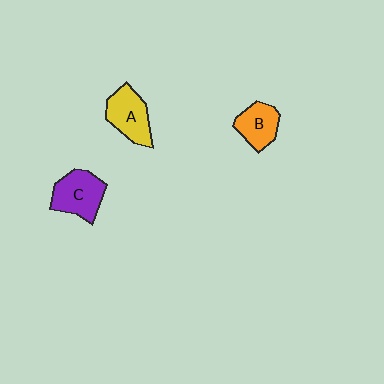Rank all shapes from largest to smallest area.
From largest to smallest: C (purple), A (yellow), B (orange).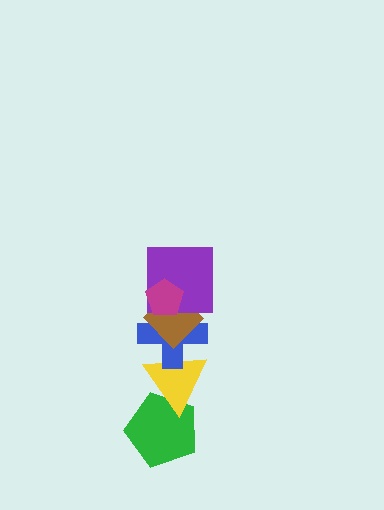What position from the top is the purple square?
The purple square is 2nd from the top.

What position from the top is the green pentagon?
The green pentagon is 6th from the top.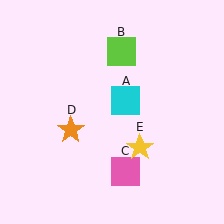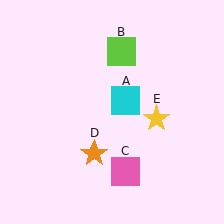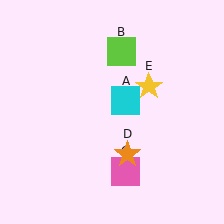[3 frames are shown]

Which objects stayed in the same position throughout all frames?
Cyan square (object A) and lime square (object B) and pink square (object C) remained stationary.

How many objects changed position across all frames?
2 objects changed position: orange star (object D), yellow star (object E).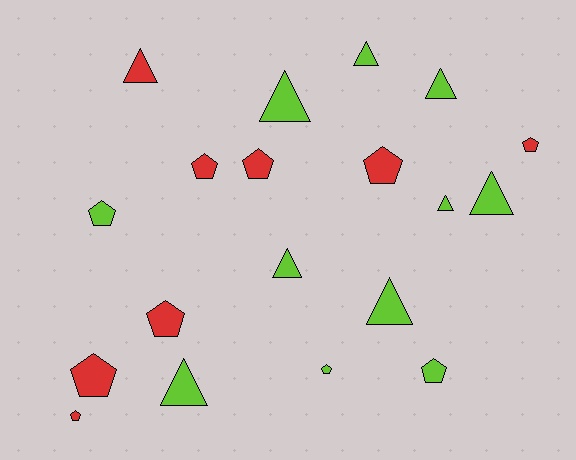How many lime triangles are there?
There are 8 lime triangles.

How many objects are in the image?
There are 19 objects.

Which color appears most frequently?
Lime, with 11 objects.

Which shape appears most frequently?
Pentagon, with 10 objects.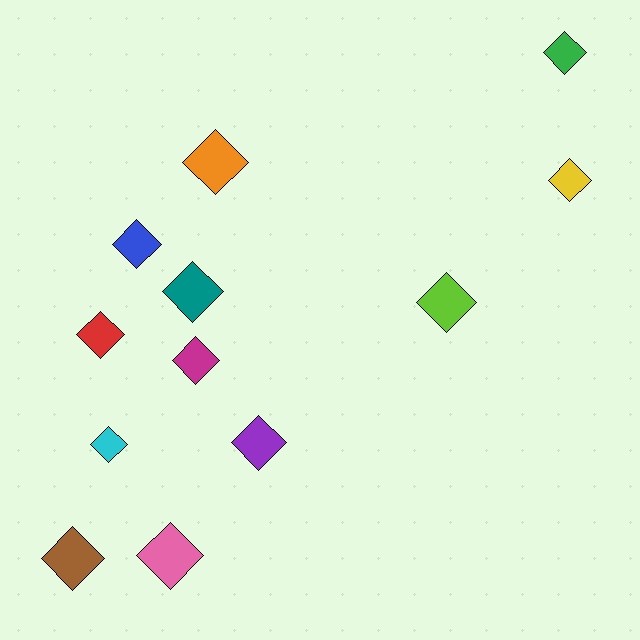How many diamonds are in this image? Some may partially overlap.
There are 12 diamonds.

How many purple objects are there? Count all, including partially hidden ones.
There is 1 purple object.